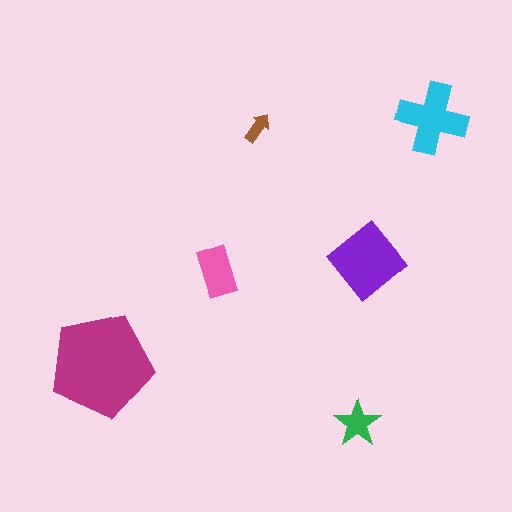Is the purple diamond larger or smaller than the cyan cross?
Larger.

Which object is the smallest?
The brown arrow.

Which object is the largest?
The magenta pentagon.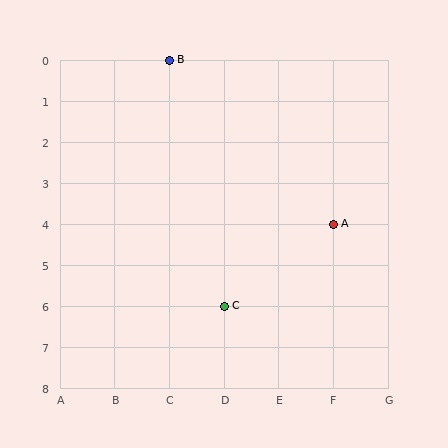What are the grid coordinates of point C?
Point C is at grid coordinates (D, 6).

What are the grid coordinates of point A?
Point A is at grid coordinates (F, 4).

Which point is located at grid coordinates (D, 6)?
Point C is at (D, 6).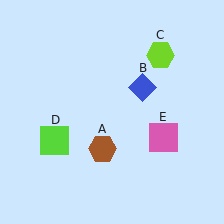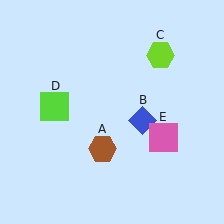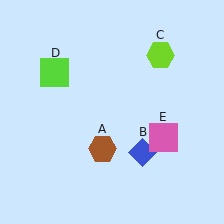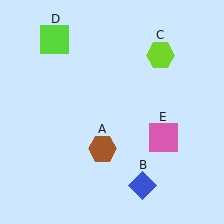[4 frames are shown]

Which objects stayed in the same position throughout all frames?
Brown hexagon (object A) and lime hexagon (object C) and pink square (object E) remained stationary.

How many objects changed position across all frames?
2 objects changed position: blue diamond (object B), lime square (object D).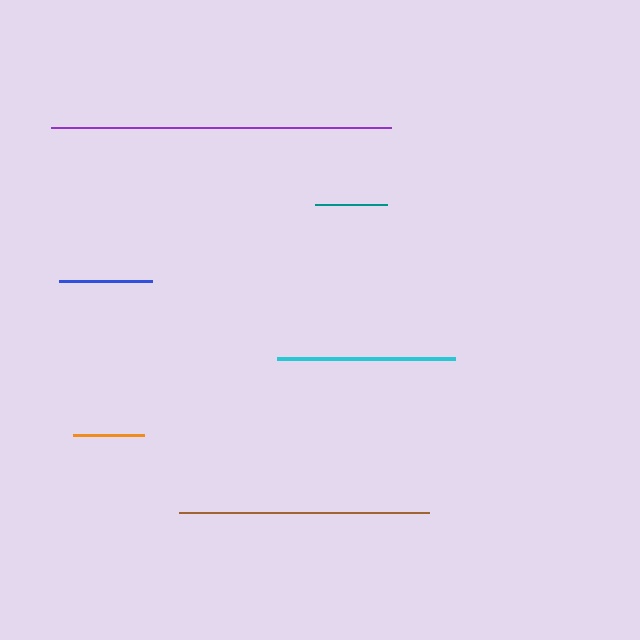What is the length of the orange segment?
The orange segment is approximately 71 pixels long.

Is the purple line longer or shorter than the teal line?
The purple line is longer than the teal line.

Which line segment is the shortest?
The orange line is the shortest at approximately 71 pixels.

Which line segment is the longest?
The purple line is the longest at approximately 340 pixels.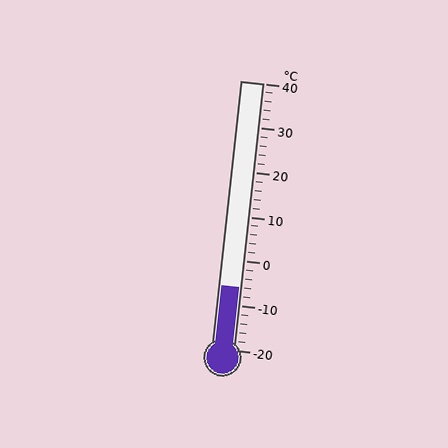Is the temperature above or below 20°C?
The temperature is below 20°C.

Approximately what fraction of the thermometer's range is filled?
The thermometer is filled to approximately 25% of its range.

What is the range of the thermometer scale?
The thermometer scale ranges from -20°C to 40°C.